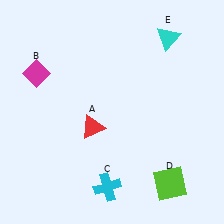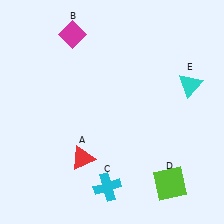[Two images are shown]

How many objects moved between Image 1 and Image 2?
3 objects moved between the two images.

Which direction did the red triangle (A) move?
The red triangle (A) moved down.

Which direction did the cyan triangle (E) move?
The cyan triangle (E) moved down.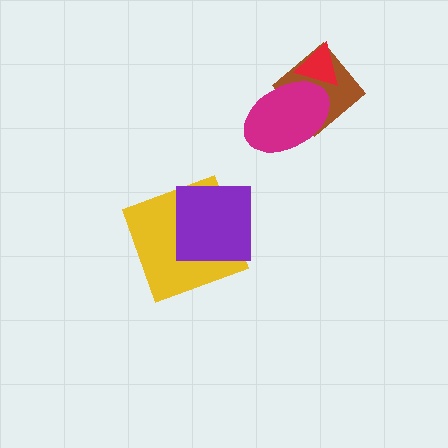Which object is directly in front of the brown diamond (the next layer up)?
The magenta ellipse is directly in front of the brown diamond.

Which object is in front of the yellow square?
The purple square is in front of the yellow square.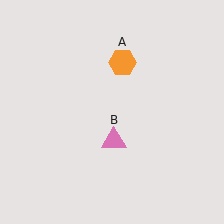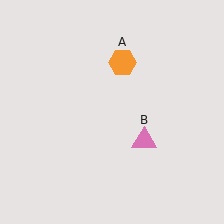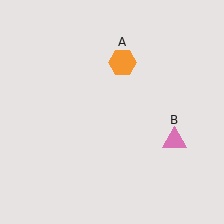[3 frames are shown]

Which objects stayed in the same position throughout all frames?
Orange hexagon (object A) remained stationary.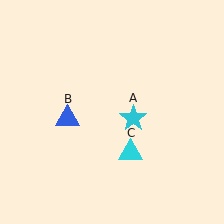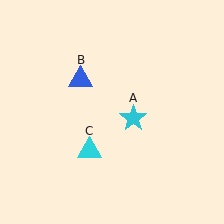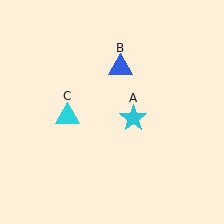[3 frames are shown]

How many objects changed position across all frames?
2 objects changed position: blue triangle (object B), cyan triangle (object C).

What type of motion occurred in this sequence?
The blue triangle (object B), cyan triangle (object C) rotated clockwise around the center of the scene.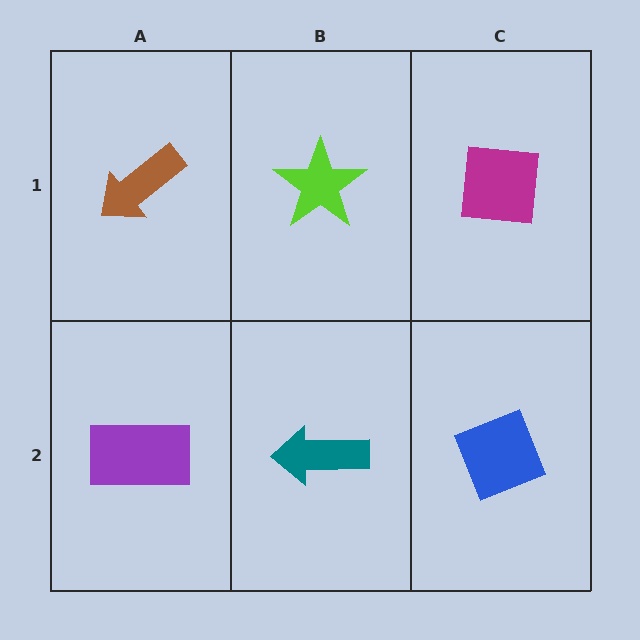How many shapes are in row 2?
3 shapes.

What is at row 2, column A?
A purple rectangle.